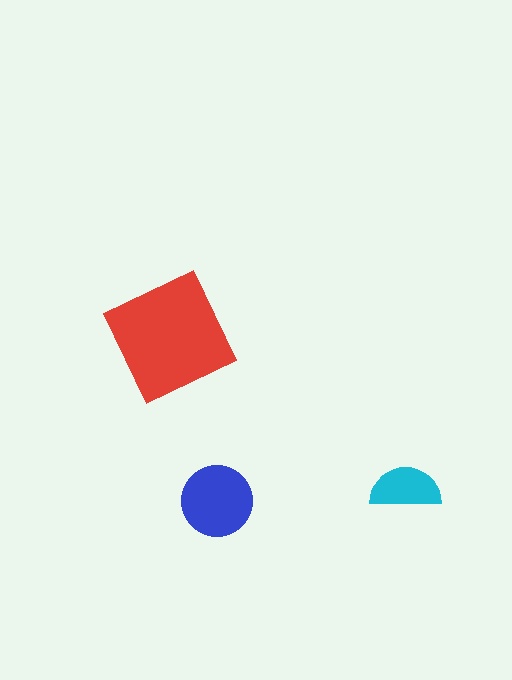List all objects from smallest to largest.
The cyan semicircle, the blue circle, the red square.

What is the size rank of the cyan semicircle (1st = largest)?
3rd.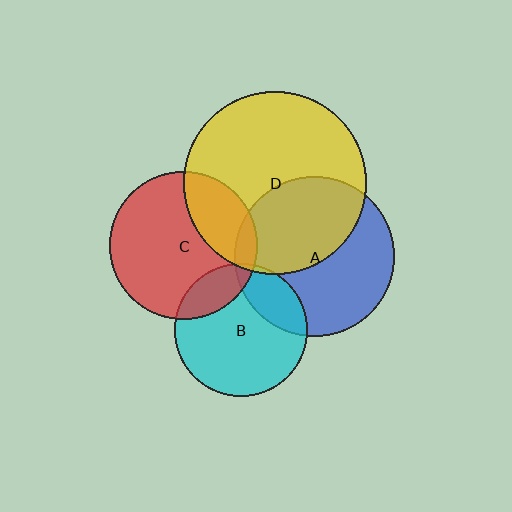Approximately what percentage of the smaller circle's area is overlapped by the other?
Approximately 45%.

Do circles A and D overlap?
Yes.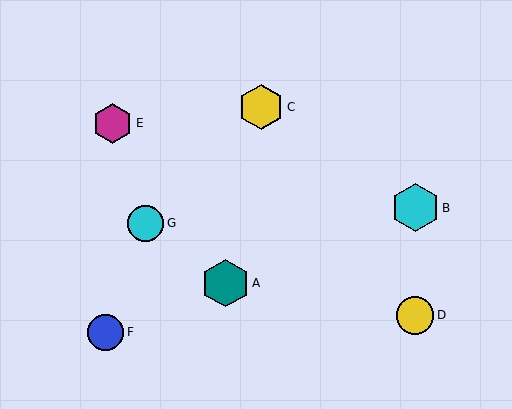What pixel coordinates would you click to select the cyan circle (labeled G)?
Click at (146, 223) to select the cyan circle G.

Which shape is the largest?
The teal hexagon (labeled A) is the largest.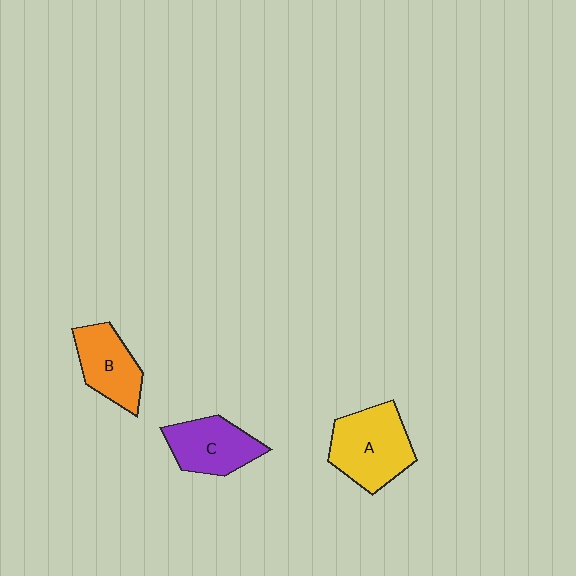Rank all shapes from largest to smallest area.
From largest to smallest: A (yellow), C (purple), B (orange).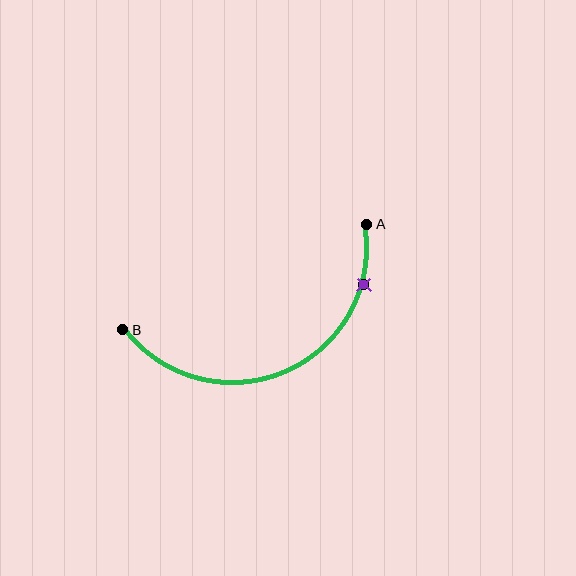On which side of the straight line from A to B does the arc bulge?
The arc bulges below the straight line connecting A and B.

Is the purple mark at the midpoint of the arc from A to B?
No. The purple mark lies on the arc but is closer to endpoint A. The arc midpoint would be at the point on the curve equidistant along the arc from both A and B.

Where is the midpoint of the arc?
The arc midpoint is the point on the curve farthest from the straight line joining A and B. It sits below that line.